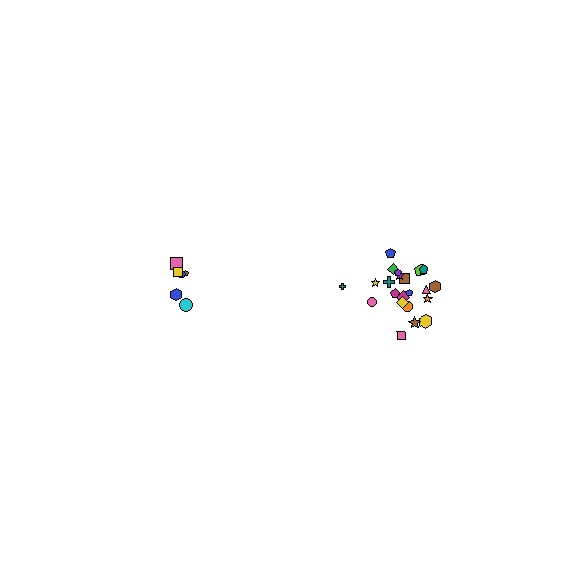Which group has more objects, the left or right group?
The right group.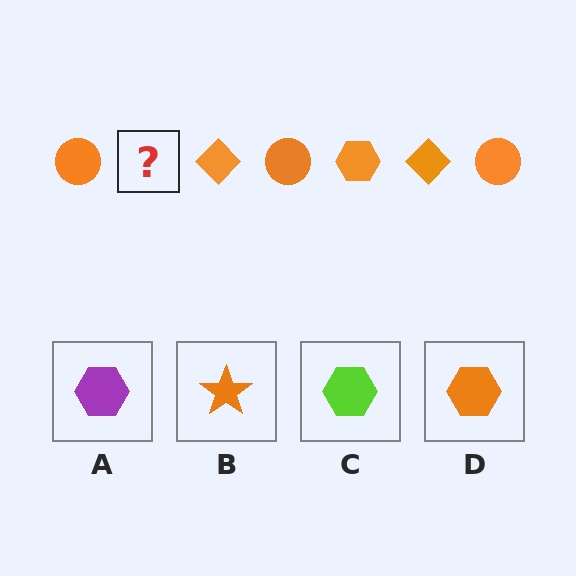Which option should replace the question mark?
Option D.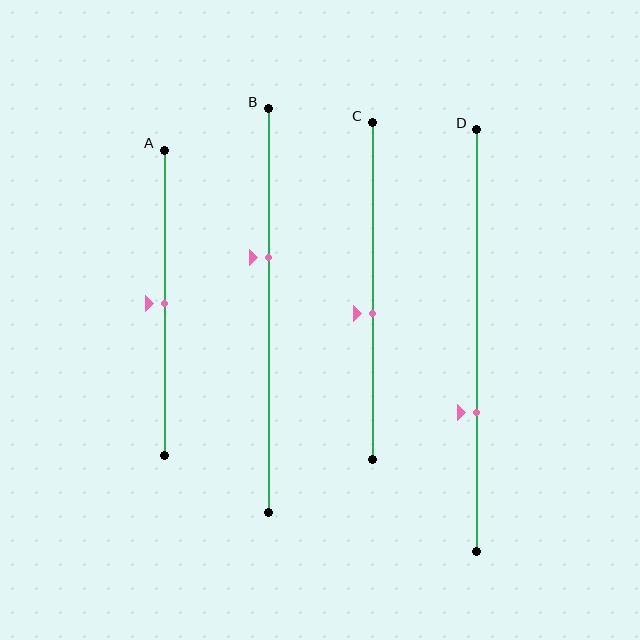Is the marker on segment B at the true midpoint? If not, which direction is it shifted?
No, the marker on segment B is shifted upward by about 13% of the segment length.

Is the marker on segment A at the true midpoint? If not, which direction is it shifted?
Yes, the marker on segment A is at the true midpoint.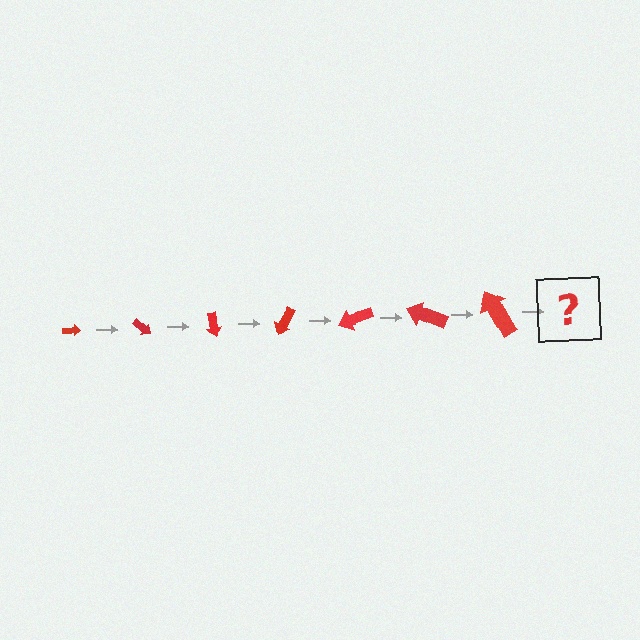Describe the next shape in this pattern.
It should be an arrow, larger than the previous one and rotated 280 degrees from the start.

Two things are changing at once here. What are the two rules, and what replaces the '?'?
The two rules are that the arrow grows larger each step and it rotates 40 degrees each step. The '?' should be an arrow, larger than the previous one and rotated 280 degrees from the start.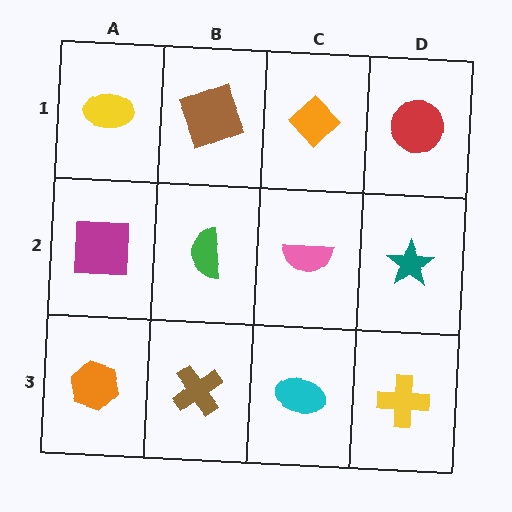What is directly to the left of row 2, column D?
A pink semicircle.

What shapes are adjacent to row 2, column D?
A red circle (row 1, column D), a yellow cross (row 3, column D), a pink semicircle (row 2, column C).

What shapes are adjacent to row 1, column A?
A magenta square (row 2, column A), a brown square (row 1, column B).